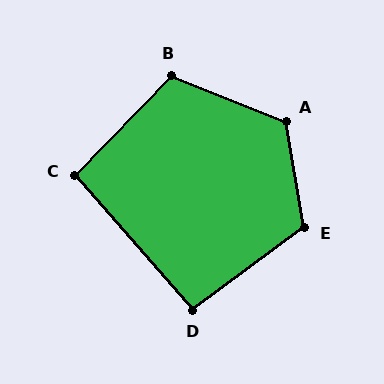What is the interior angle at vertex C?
Approximately 95 degrees (approximately right).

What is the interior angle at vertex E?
Approximately 117 degrees (obtuse).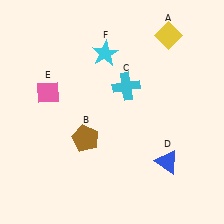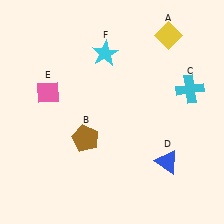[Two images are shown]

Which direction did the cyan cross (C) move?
The cyan cross (C) moved right.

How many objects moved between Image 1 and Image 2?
1 object moved between the two images.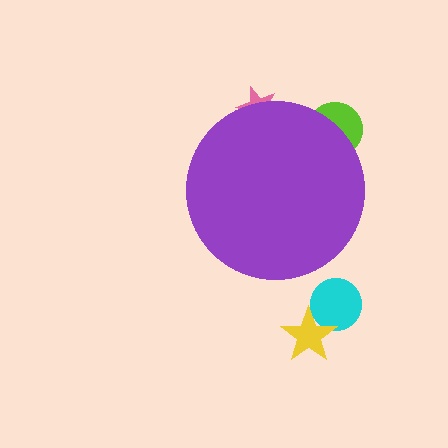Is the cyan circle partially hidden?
No, the cyan circle is fully visible.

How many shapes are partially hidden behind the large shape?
2 shapes are partially hidden.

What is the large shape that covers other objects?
A purple circle.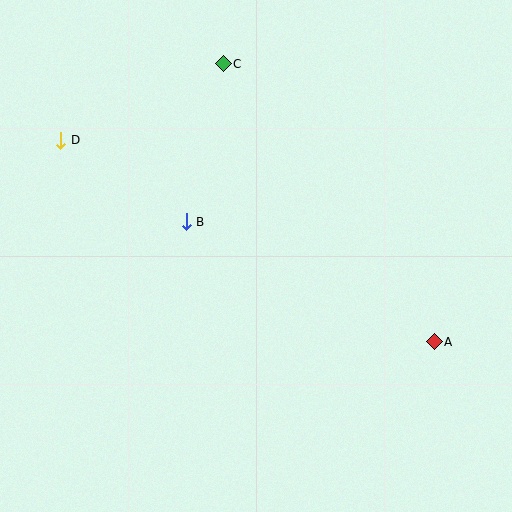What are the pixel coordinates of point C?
Point C is at (223, 64).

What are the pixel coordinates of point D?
Point D is at (61, 141).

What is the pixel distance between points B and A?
The distance between B and A is 275 pixels.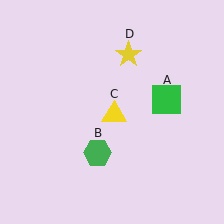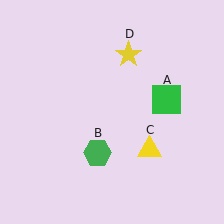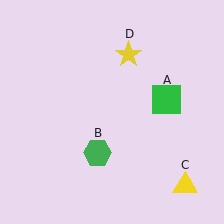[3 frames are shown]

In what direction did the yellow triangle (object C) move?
The yellow triangle (object C) moved down and to the right.